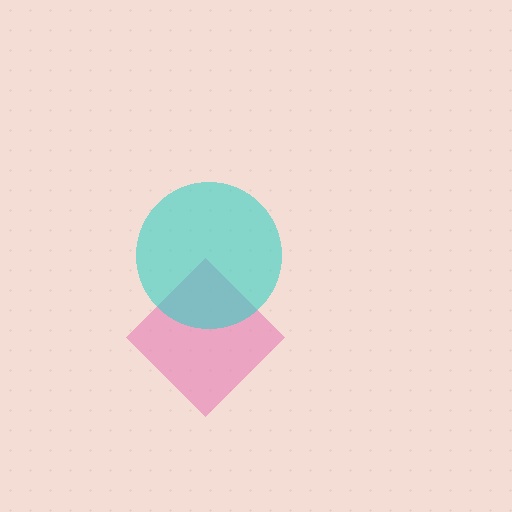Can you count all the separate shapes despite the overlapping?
Yes, there are 2 separate shapes.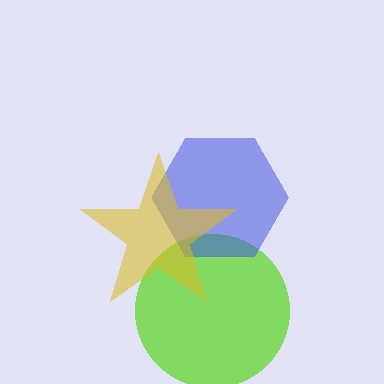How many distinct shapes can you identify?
There are 3 distinct shapes: a lime circle, a blue hexagon, a yellow star.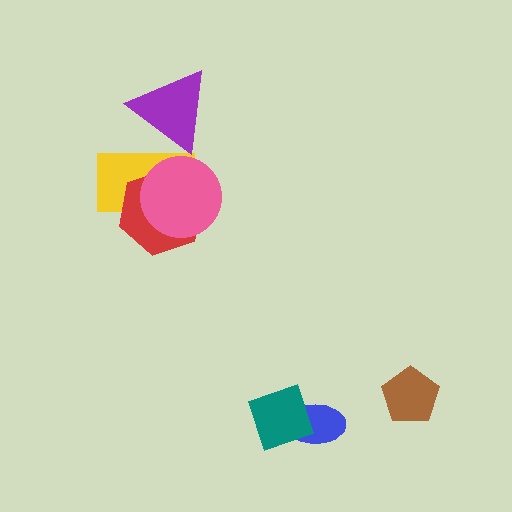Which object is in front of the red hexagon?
The pink circle is in front of the red hexagon.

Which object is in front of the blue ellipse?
The teal diamond is in front of the blue ellipse.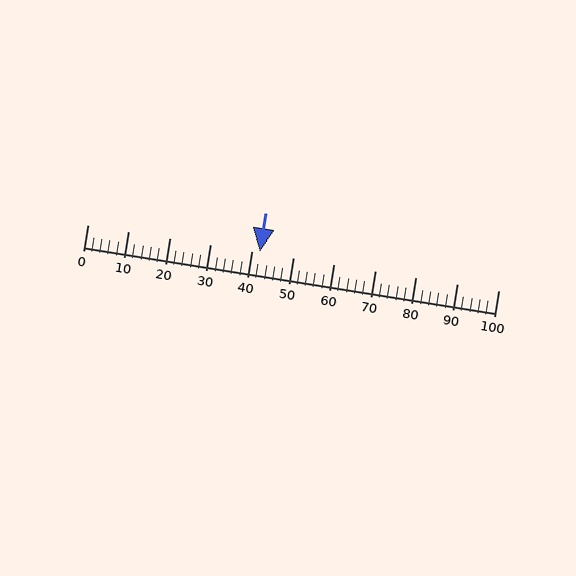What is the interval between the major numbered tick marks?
The major tick marks are spaced 10 units apart.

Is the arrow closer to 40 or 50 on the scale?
The arrow is closer to 40.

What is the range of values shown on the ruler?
The ruler shows values from 0 to 100.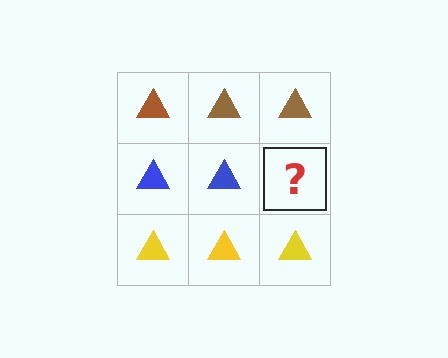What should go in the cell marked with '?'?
The missing cell should contain a blue triangle.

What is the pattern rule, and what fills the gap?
The rule is that each row has a consistent color. The gap should be filled with a blue triangle.